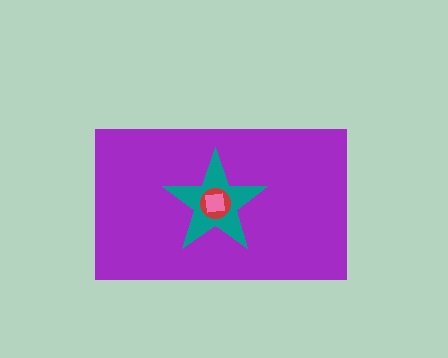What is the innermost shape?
The pink square.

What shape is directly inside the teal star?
The red circle.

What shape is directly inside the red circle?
The pink square.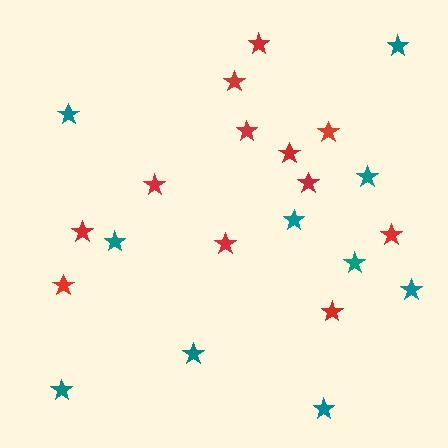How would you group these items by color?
There are 2 groups: one group of red stars (12) and one group of teal stars (10).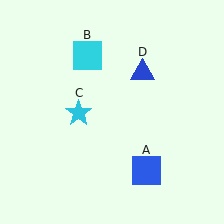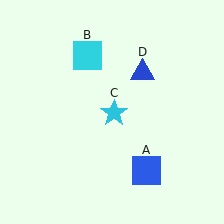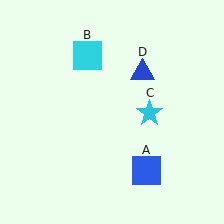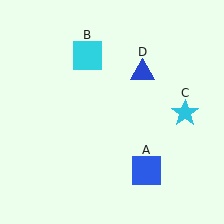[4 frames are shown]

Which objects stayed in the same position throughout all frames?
Blue square (object A) and cyan square (object B) and blue triangle (object D) remained stationary.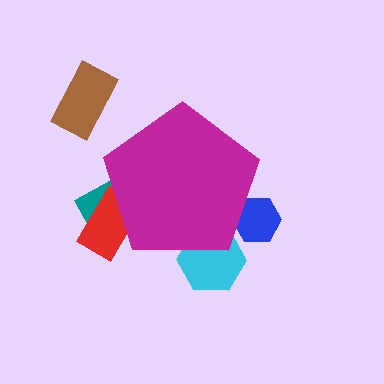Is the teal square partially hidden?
Yes, the teal square is partially hidden behind the magenta pentagon.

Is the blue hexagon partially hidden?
Yes, the blue hexagon is partially hidden behind the magenta pentagon.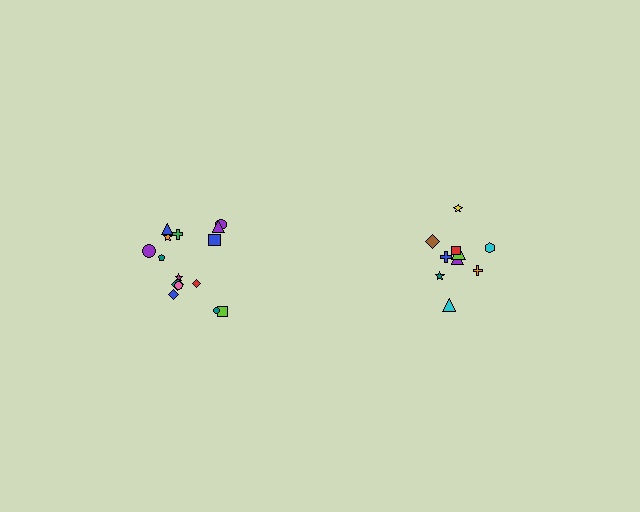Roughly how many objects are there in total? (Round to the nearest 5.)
Roughly 25 objects in total.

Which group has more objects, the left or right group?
The left group.